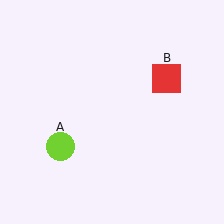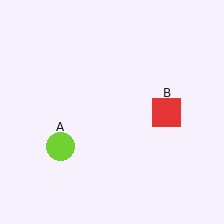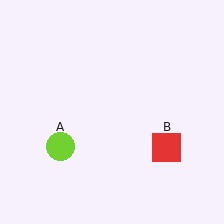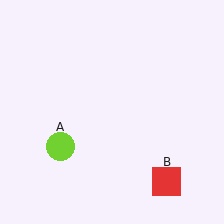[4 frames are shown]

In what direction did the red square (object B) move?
The red square (object B) moved down.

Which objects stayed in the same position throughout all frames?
Lime circle (object A) remained stationary.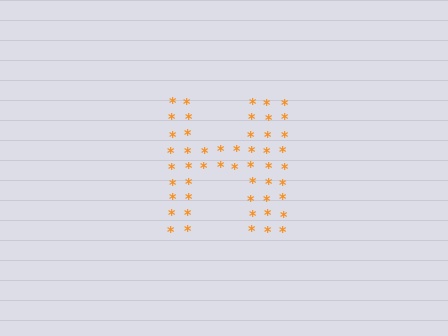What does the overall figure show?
The overall figure shows the letter H.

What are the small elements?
The small elements are asterisks.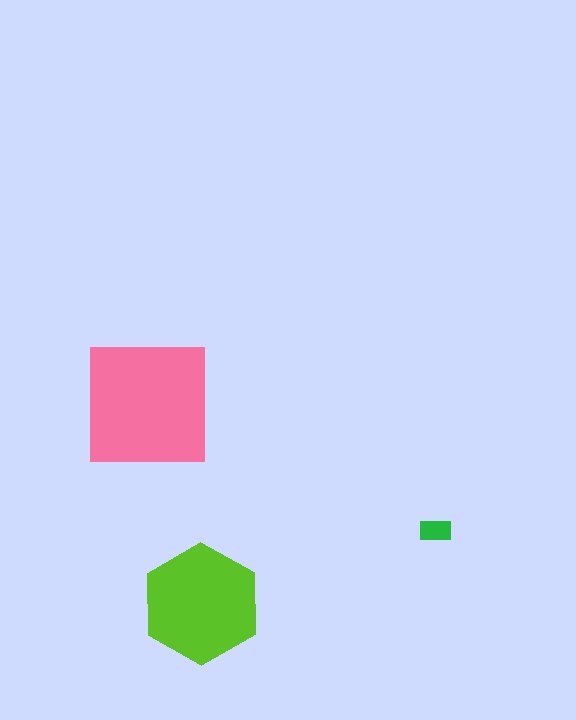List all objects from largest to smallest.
The pink square, the lime hexagon, the green rectangle.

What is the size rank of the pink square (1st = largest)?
1st.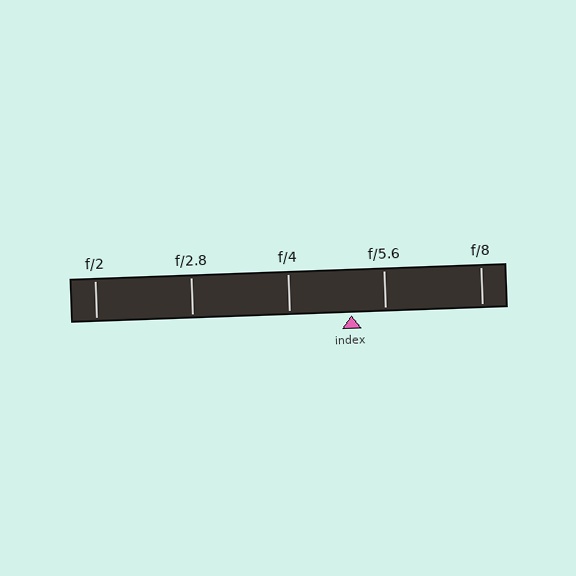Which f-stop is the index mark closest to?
The index mark is closest to f/5.6.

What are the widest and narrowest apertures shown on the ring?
The widest aperture shown is f/2 and the narrowest is f/8.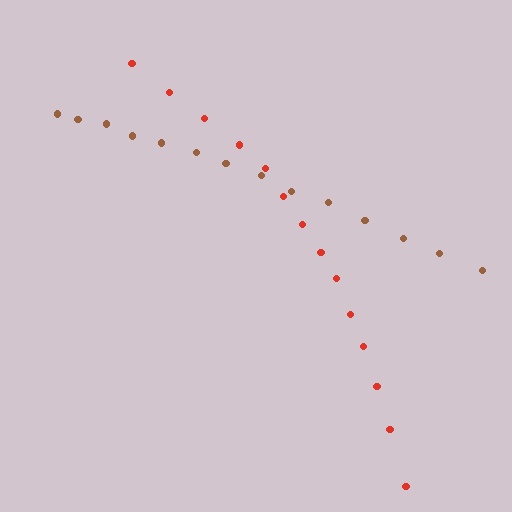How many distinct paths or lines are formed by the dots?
There are 2 distinct paths.